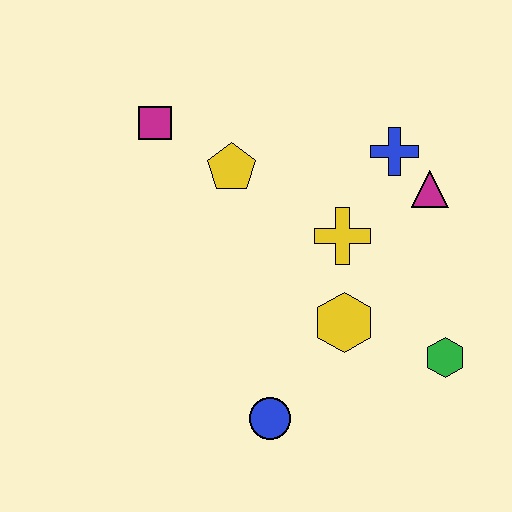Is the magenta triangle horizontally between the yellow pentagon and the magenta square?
No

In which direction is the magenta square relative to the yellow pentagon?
The magenta square is to the left of the yellow pentagon.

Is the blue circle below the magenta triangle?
Yes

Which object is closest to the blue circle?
The yellow hexagon is closest to the blue circle.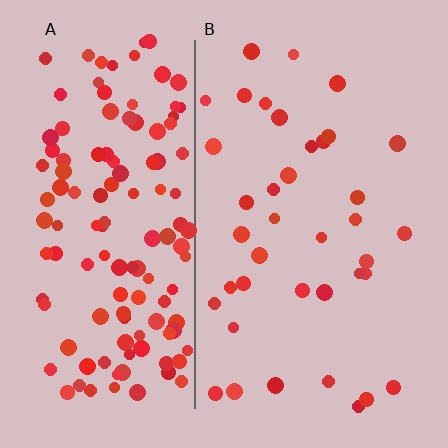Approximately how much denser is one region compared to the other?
Approximately 3.5× — region A over region B.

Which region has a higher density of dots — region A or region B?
A (the left).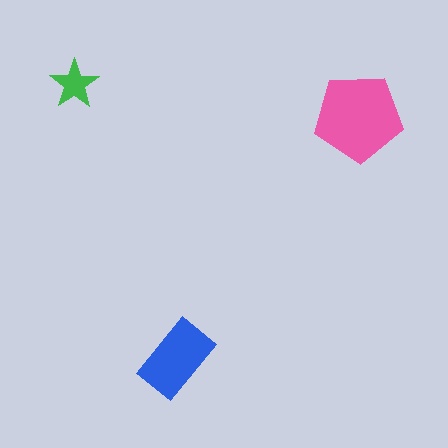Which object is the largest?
The pink pentagon.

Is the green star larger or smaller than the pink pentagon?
Smaller.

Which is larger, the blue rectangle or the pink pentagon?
The pink pentagon.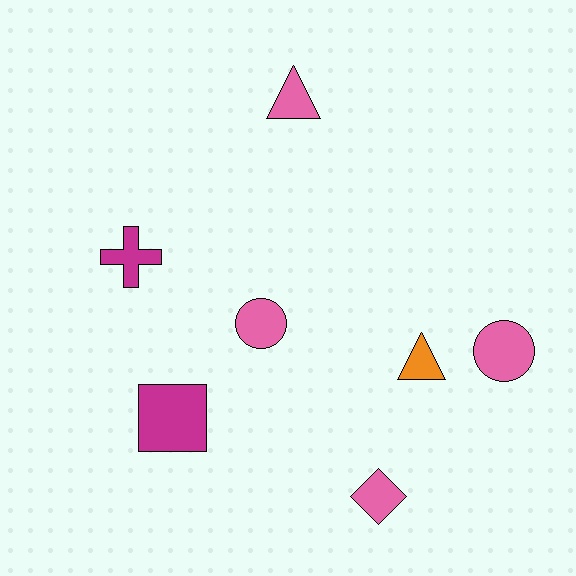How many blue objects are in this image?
There are no blue objects.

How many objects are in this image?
There are 7 objects.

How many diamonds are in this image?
There is 1 diamond.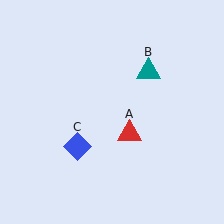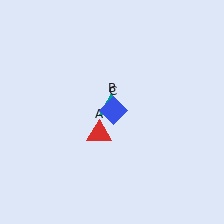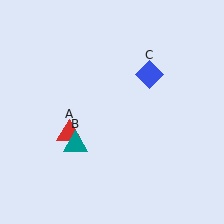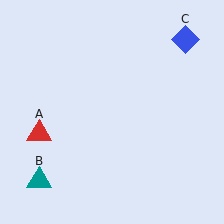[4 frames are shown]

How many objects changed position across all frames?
3 objects changed position: red triangle (object A), teal triangle (object B), blue diamond (object C).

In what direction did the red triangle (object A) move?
The red triangle (object A) moved left.